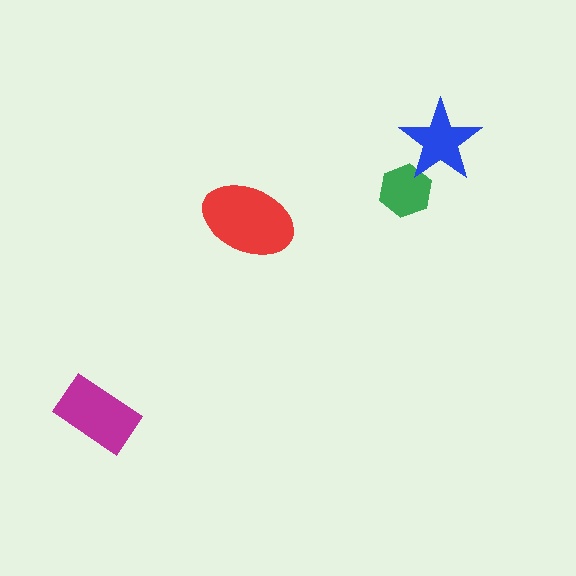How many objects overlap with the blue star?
1 object overlaps with the blue star.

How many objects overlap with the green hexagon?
1 object overlaps with the green hexagon.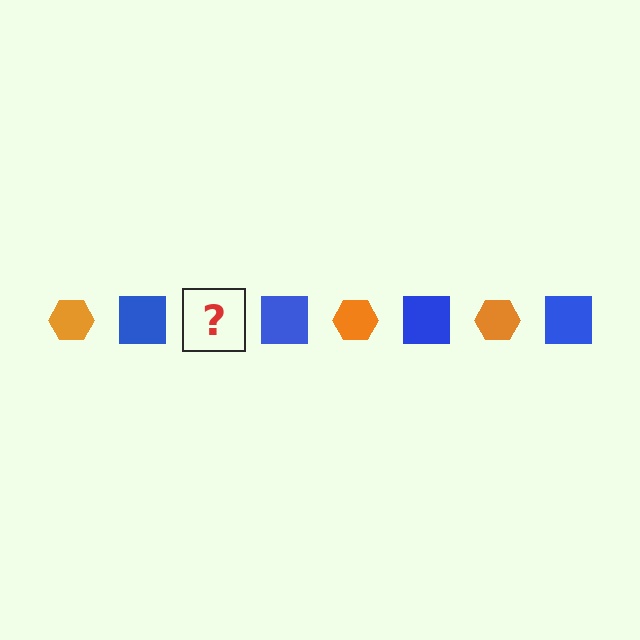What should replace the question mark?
The question mark should be replaced with an orange hexagon.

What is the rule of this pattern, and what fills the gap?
The rule is that the pattern alternates between orange hexagon and blue square. The gap should be filled with an orange hexagon.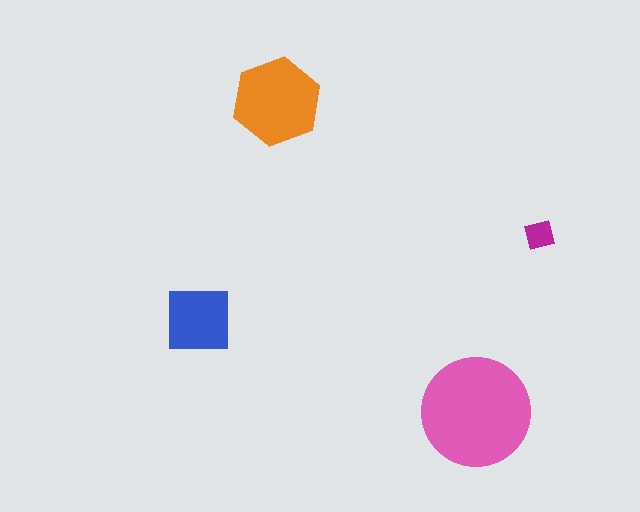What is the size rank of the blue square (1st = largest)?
3rd.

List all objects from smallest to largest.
The magenta square, the blue square, the orange hexagon, the pink circle.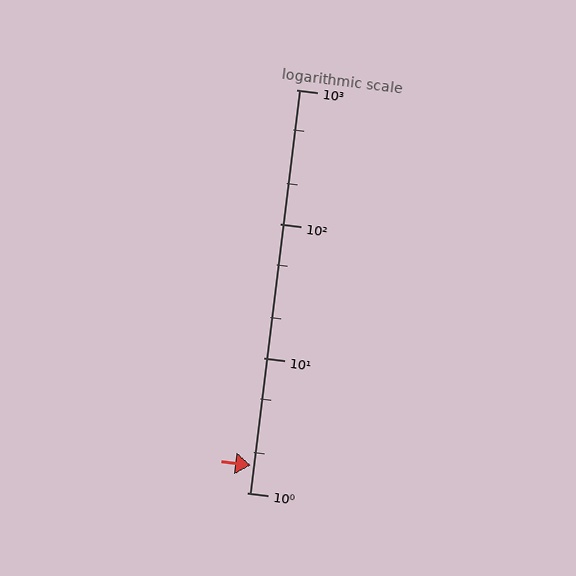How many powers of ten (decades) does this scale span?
The scale spans 3 decades, from 1 to 1000.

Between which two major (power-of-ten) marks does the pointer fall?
The pointer is between 1 and 10.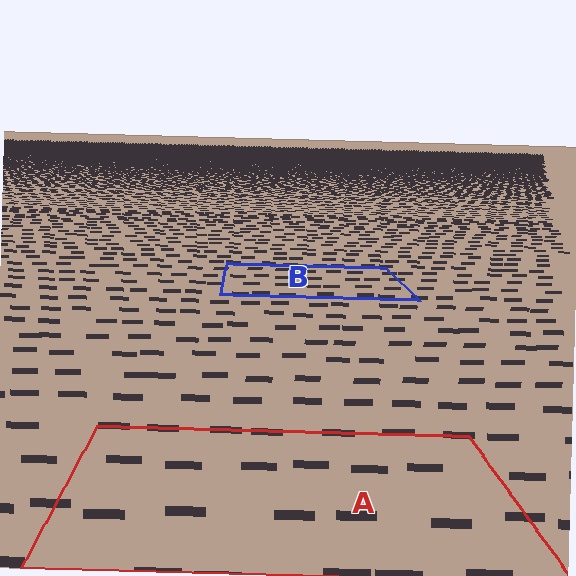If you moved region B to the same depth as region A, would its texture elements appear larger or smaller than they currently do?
They would appear larger. At a closer depth, the same texture elements are projected at a bigger on-screen size.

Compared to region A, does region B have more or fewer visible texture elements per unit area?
Region B has more texture elements per unit area — they are packed more densely because it is farther away.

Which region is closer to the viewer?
Region A is closer. The texture elements there are larger and more spread out.